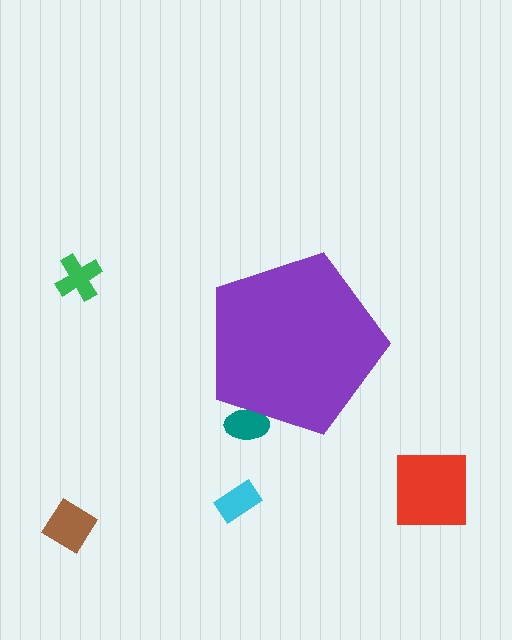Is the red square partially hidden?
No, the red square is fully visible.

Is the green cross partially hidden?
No, the green cross is fully visible.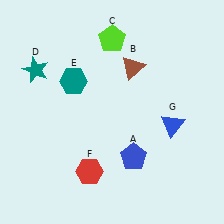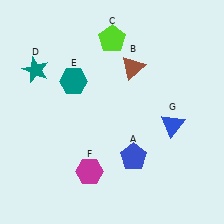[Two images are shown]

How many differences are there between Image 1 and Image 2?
There is 1 difference between the two images.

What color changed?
The hexagon (F) changed from red in Image 1 to magenta in Image 2.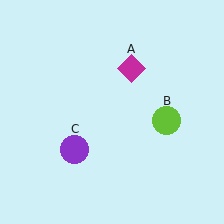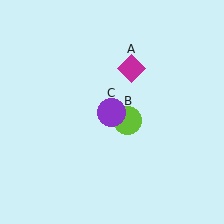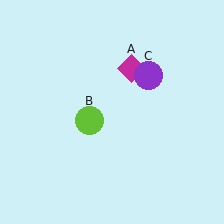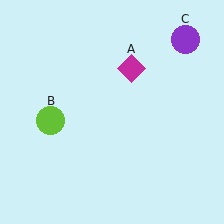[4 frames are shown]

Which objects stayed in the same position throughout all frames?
Magenta diamond (object A) remained stationary.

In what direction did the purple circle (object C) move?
The purple circle (object C) moved up and to the right.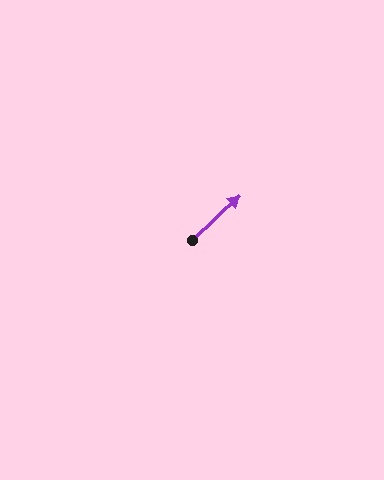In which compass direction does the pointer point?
Northeast.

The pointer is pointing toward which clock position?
Roughly 2 o'clock.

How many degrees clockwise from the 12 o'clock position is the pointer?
Approximately 47 degrees.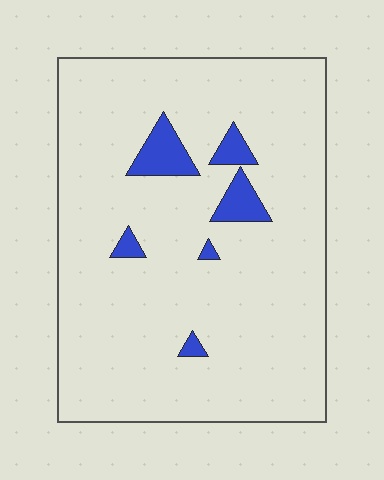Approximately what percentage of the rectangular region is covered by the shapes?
Approximately 5%.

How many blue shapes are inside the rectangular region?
6.